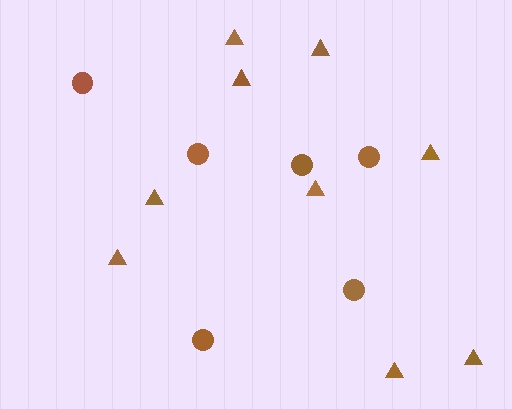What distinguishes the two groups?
There are 2 groups: one group of triangles (9) and one group of circles (6).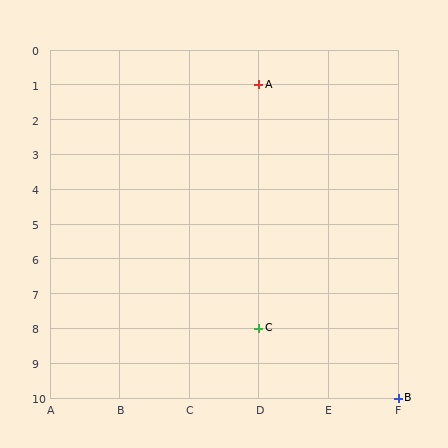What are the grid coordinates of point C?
Point C is at grid coordinates (D, 8).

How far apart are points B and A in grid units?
Points B and A are 2 columns and 9 rows apart (about 9.2 grid units diagonally).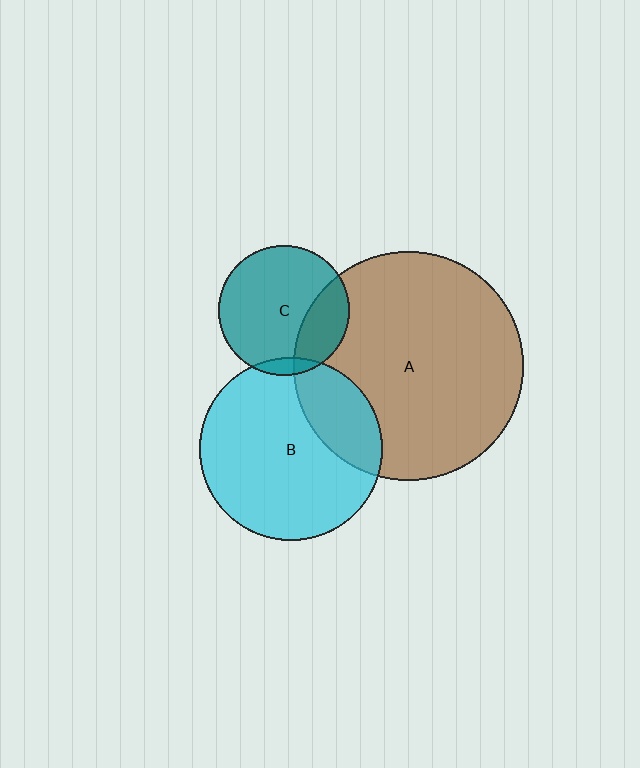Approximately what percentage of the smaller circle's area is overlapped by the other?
Approximately 25%.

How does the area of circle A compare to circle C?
Approximately 3.1 times.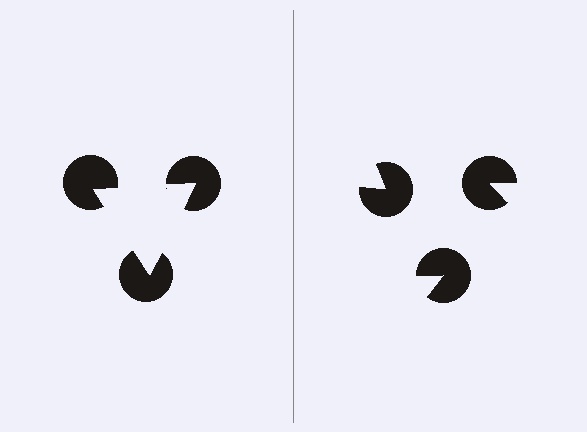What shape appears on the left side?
An illusory triangle.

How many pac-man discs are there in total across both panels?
6 — 3 on each side.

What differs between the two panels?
The pac-man discs are positioned identically on both sides; only the wedge orientations differ. On the left they align to a triangle; on the right they are misaligned.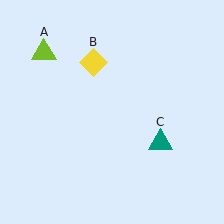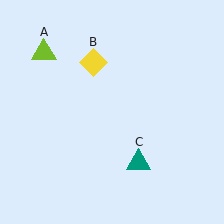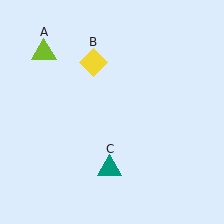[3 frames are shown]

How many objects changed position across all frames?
1 object changed position: teal triangle (object C).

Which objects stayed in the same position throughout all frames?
Lime triangle (object A) and yellow diamond (object B) remained stationary.